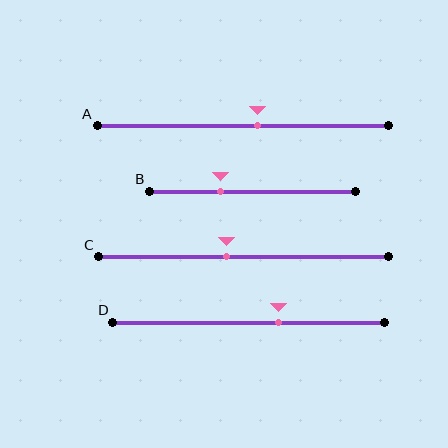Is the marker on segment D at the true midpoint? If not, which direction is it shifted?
No, the marker on segment D is shifted to the right by about 11% of the segment length.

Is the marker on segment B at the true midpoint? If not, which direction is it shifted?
No, the marker on segment B is shifted to the left by about 16% of the segment length.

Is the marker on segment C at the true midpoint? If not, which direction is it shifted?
No, the marker on segment C is shifted to the left by about 6% of the segment length.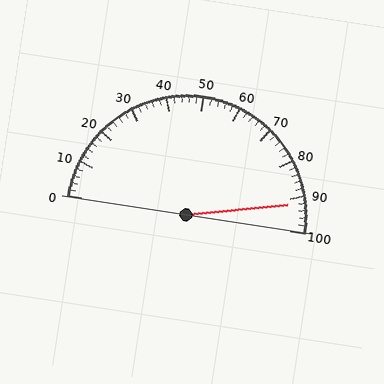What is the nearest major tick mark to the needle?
The nearest major tick mark is 90.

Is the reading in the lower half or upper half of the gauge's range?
The reading is in the upper half of the range (0 to 100).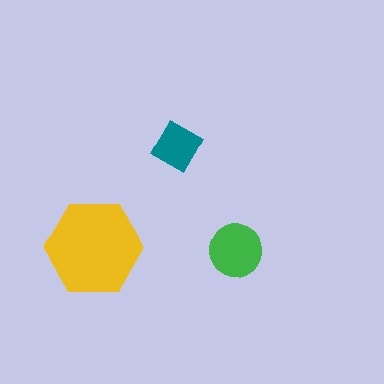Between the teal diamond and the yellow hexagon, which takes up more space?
The yellow hexagon.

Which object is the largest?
The yellow hexagon.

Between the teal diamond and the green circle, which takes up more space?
The green circle.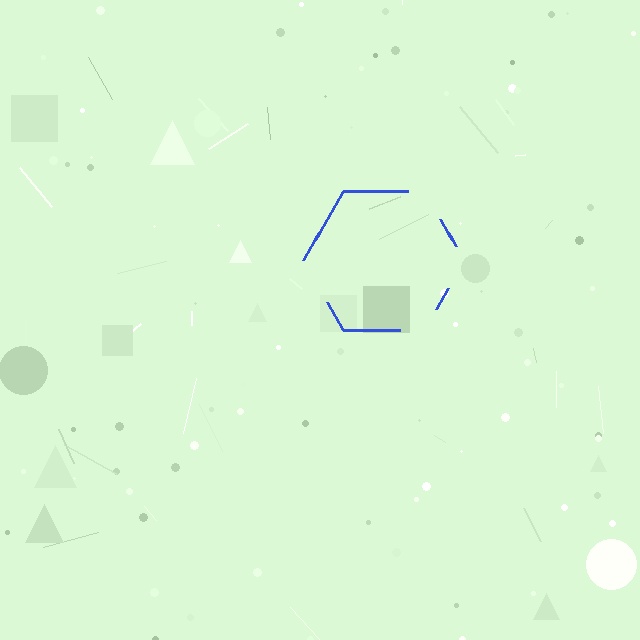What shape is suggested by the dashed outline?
The dashed outline suggests a hexagon.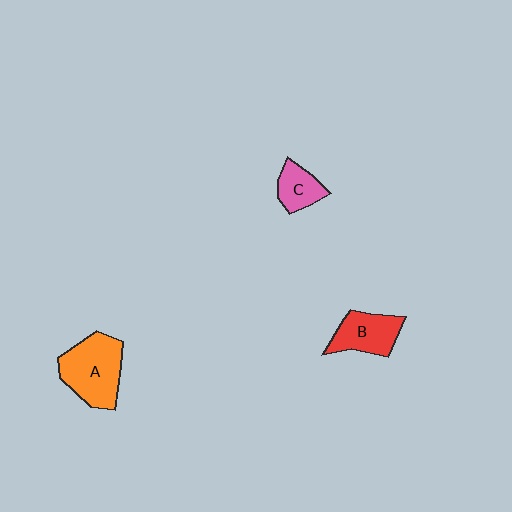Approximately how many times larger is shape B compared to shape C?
Approximately 1.4 times.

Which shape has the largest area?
Shape A (orange).